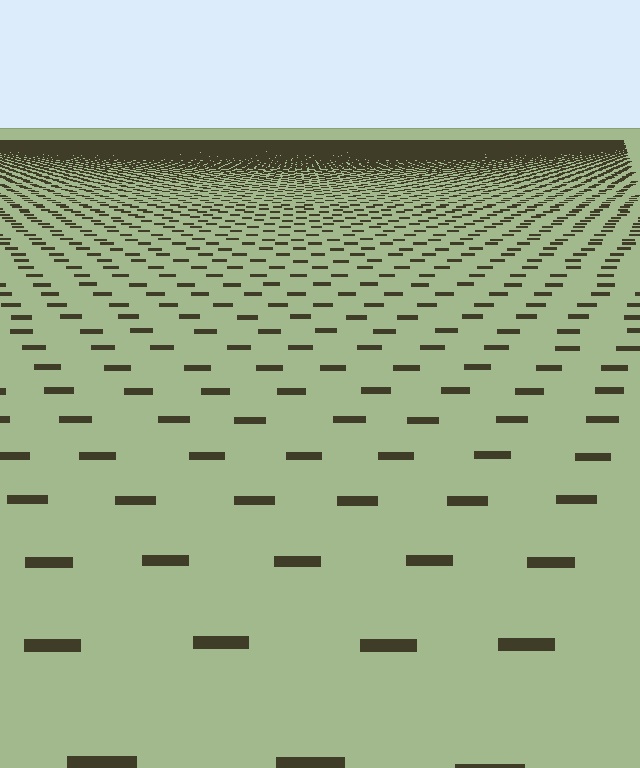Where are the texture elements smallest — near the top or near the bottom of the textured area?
Near the top.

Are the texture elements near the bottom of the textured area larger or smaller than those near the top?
Larger. Near the bottom, elements are closer to the viewer and appear at a bigger on-screen size.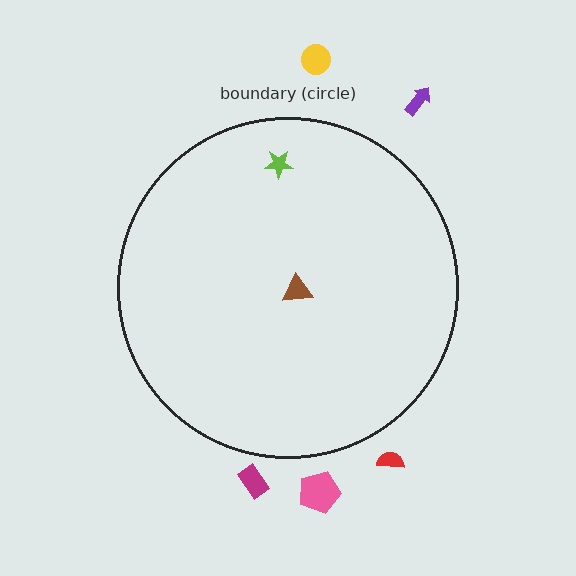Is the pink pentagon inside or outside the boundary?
Outside.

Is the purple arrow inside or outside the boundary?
Outside.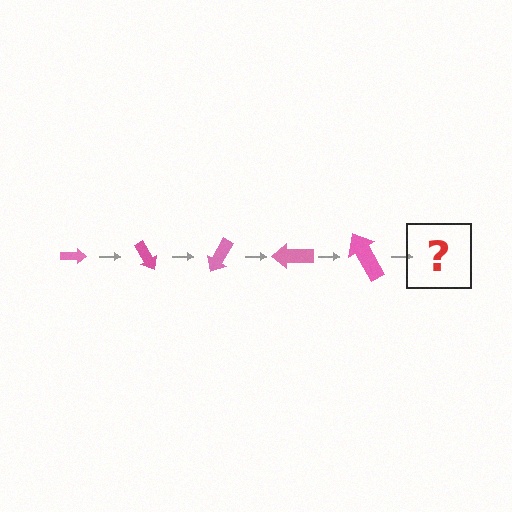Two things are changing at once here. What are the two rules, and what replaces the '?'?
The two rules are that the arrow grows larger each step and it rotates 60 degrees each step. The '?' should be an arrow, larger than the previous one and rotated 300 degrees from the start.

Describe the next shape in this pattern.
It should be an arrow, larger than the previous one and rotated 300 degrees from the start.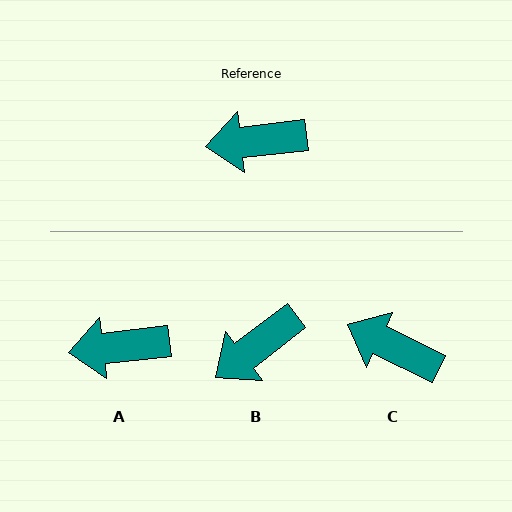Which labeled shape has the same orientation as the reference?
A.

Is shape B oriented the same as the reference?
No, it is off by about 31 degrees.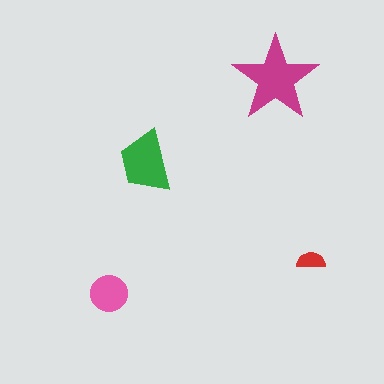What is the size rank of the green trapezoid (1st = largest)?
2nd.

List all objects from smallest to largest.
The red semicircle, the pink circle, the green trapezoid, the magenta star.